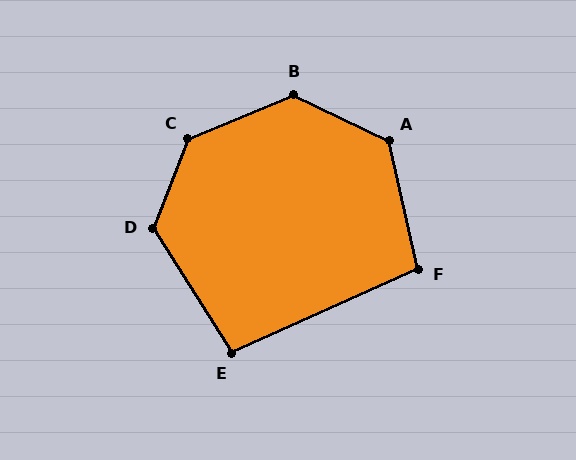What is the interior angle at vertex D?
Approximately 126 degrees (obtuse).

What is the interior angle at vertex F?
Approximately 102 degrees (obtuse).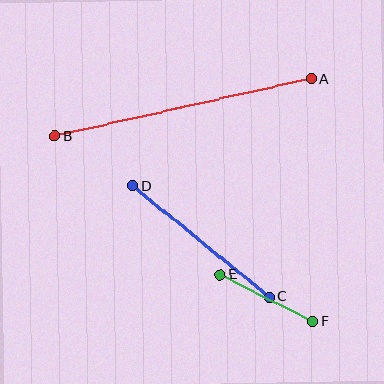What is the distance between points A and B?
The distance is approximately 263 pixels.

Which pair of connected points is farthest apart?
Points A and B are farthest apart.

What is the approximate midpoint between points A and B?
The midpoint is at approximately (183, 107) pixels.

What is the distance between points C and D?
The distance is approximately 176 pixels.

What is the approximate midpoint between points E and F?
The midpoint is at approximately (267, 298) pixels.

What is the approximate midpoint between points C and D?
The midpoint is at approximately (201, 241) pixels.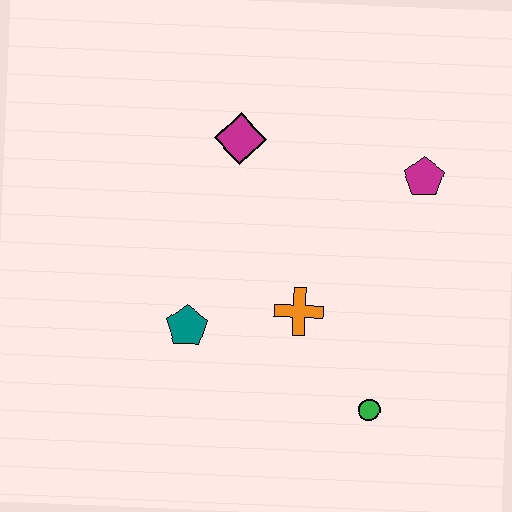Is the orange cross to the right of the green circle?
No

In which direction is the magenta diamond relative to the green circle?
The magenta diamond is above the green circle.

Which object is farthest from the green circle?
The magenta diamond is farthest from the green circle.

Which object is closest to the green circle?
The orange cross is closest to the green circle.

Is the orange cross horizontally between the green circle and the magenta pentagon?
No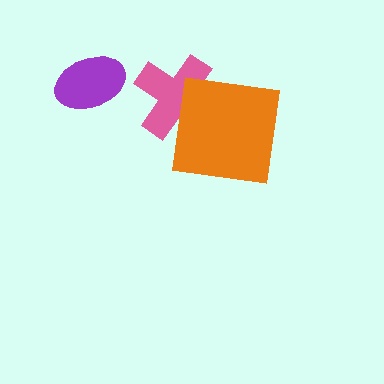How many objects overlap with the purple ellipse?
0 objects overlap with the purple ellipse.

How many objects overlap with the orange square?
1 object overlaps with the orange square.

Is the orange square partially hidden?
No, no other shape covers it.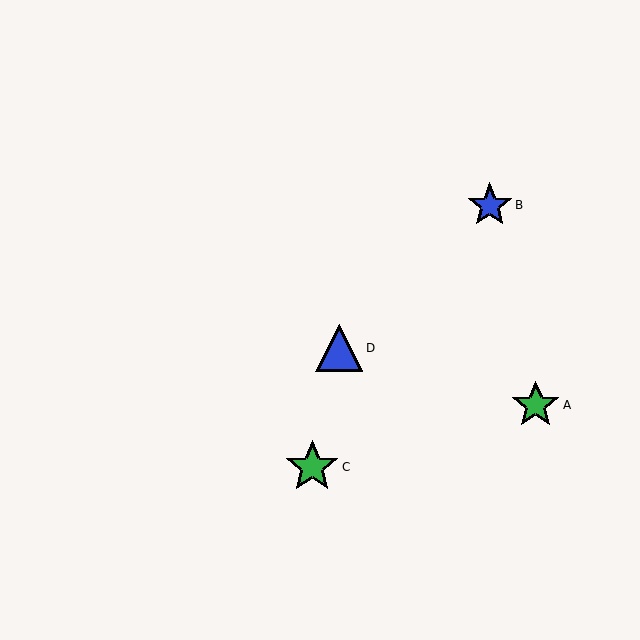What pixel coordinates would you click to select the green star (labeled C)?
Click at (312, 467) to select the green star C.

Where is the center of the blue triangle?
The center of the blue triangle is at (339, 348).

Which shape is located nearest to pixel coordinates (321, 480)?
The green star (labeled C) at (312, 467) is nearest to that location.